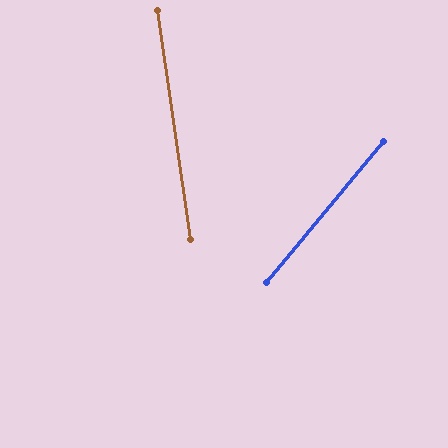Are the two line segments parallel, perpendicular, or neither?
Neither parallel nor perpendicular — they differ by about 48°.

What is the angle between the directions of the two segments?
Approximately 48 degrees.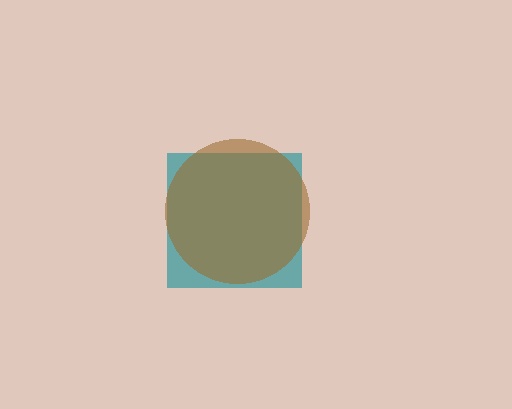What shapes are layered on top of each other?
The layered shapes are: a teal square, a brown circle.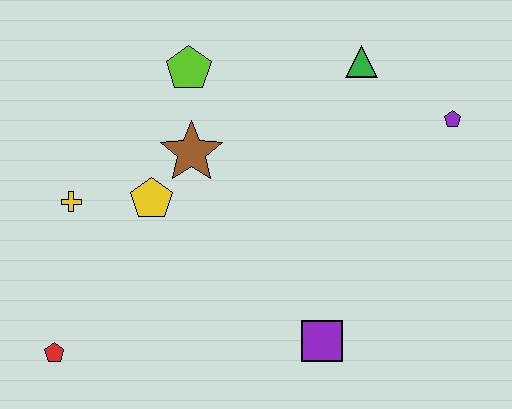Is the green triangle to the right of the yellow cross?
Yes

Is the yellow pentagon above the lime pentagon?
No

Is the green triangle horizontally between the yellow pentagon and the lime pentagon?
No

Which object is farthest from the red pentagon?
The purple pentagon is farthest from the red pentagon.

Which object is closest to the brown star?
The yellow pentagon is closest to the brown star.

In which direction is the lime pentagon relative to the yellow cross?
The lime pentagon is above the yellow cross.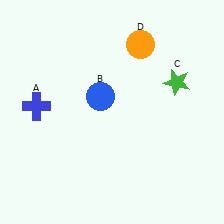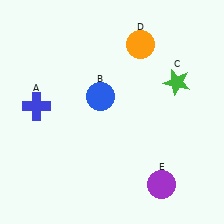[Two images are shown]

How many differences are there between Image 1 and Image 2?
There is 1 difference between the two images.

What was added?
A purple circle (E) was added in Image 2.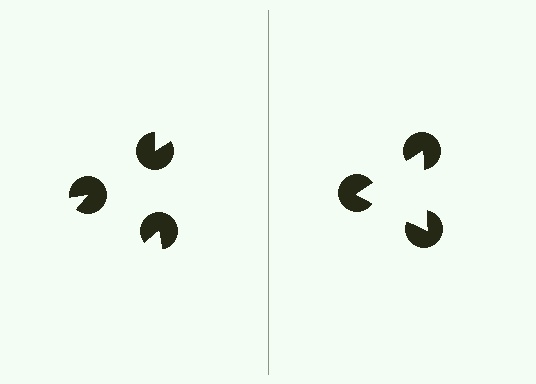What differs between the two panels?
The pac-man discs are positioned identically on both sides; only the wedge orientations differ. On the right they align to a triangle; on the left they are misaligned.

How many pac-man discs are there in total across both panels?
6 — 3 on each side.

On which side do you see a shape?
An illusory triangle appears on the right side. On the left side the wedge cuts are rotated, so no coherent shape forms.